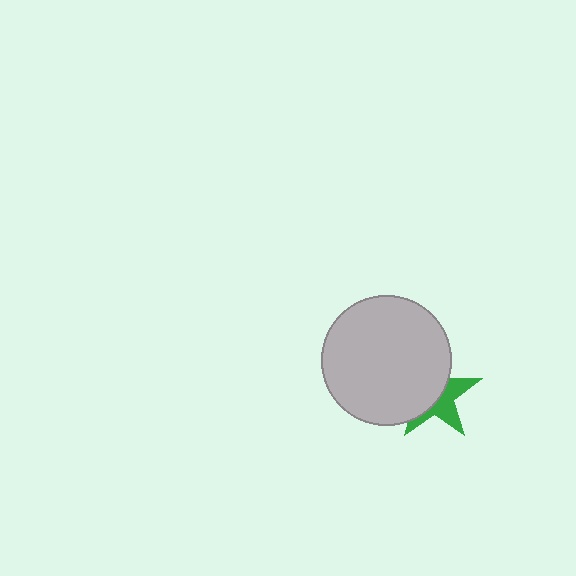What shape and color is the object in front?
The object in front is a light gray circle.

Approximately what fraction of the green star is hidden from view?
Roughly 57% of the green star is hidden behind the light gray circle.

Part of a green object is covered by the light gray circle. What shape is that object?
It is a star.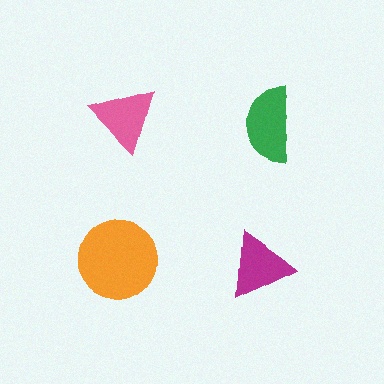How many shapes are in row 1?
2 shapes.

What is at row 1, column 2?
A green semicircle.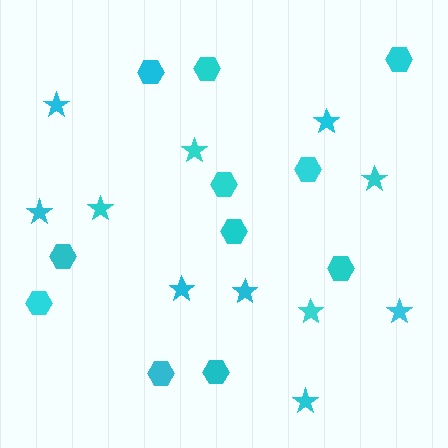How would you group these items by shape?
There are 2 groups: one group of hexagons (11) and one group of stars (11).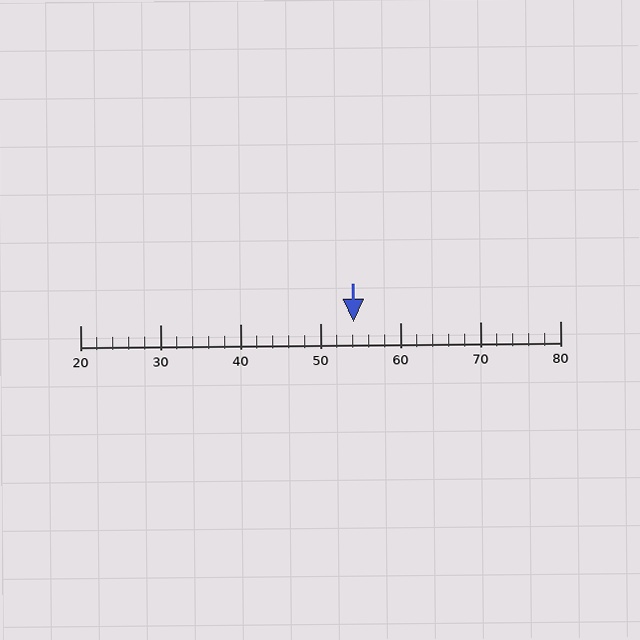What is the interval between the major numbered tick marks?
The major tick marks are spaced 10 units apart.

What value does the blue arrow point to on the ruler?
The blue arrow points to approximately 54.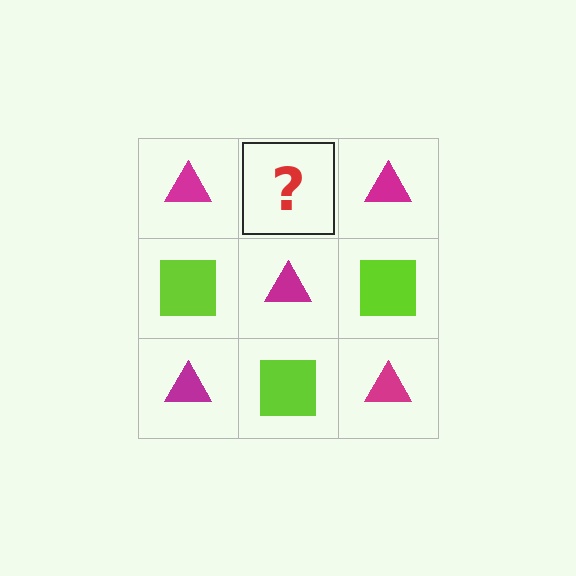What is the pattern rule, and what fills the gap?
The rule is that it alternates magenta triangle and lime square in a checkerboard pattern. The gap should be filled with a lime square.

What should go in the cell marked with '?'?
The missing cell should contain a lime square.